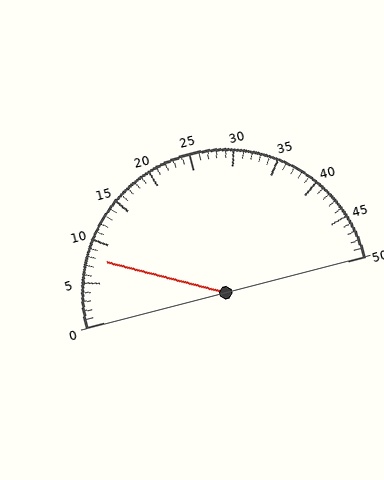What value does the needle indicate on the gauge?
The needle indicates approximately 8.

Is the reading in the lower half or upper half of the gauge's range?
The reading is in the lower half of the range (0 to 50).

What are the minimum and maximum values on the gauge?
The gauge ranges from 0 to 50.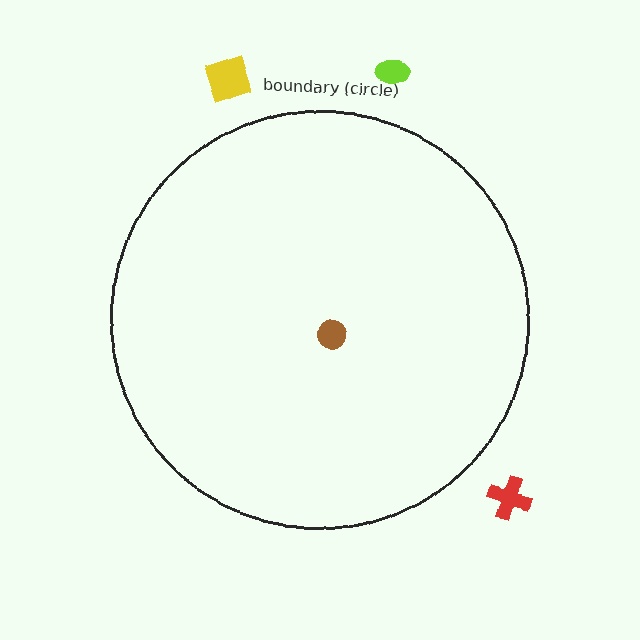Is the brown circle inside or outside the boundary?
Inside.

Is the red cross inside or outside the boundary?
Outside.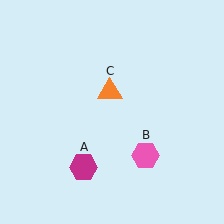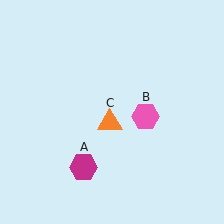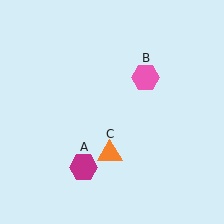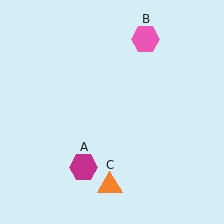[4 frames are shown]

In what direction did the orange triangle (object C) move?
The orange triangle (object C) moved down.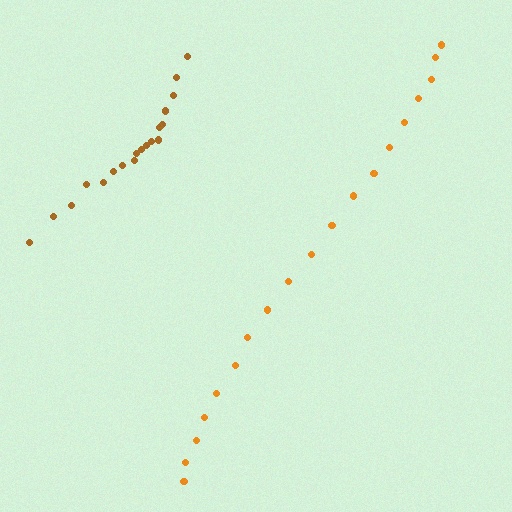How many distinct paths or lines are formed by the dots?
There are 2 distinct paths.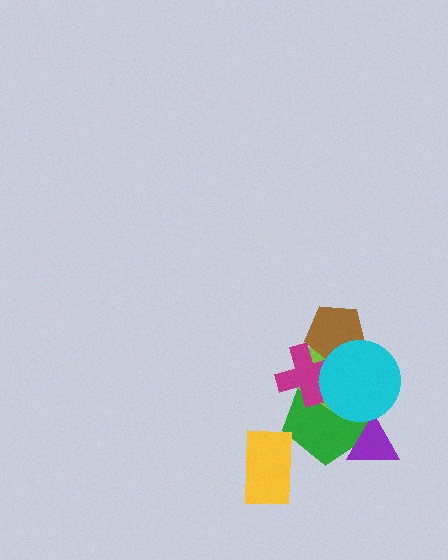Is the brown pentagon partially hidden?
Yes, it is partially covered by another shape.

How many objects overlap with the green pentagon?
4 objects overlap with the green pentagon.